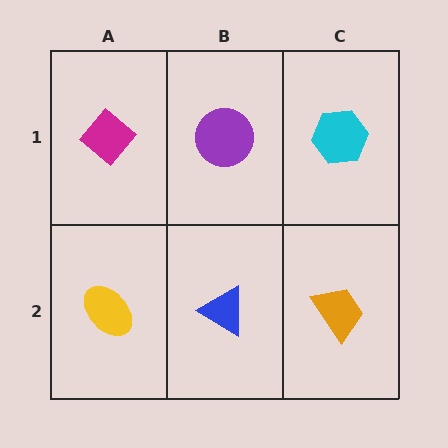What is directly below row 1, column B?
A blue triangle.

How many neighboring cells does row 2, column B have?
3.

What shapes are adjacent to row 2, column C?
A cyan hexagon (row 1, column C), a blue triangle (row 2, column B).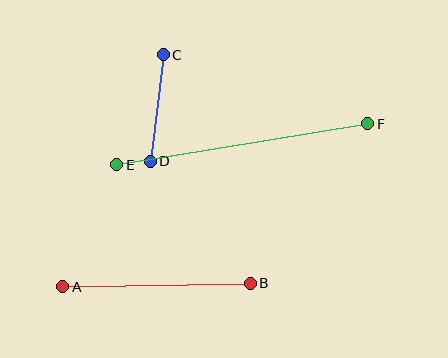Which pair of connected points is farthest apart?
Points E and F are farthest apart.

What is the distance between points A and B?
The distance is approximately 187 pixels.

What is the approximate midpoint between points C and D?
The midpoint is at approximately (157, 108) pixels.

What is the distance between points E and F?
The distance is approximately 254 pixels.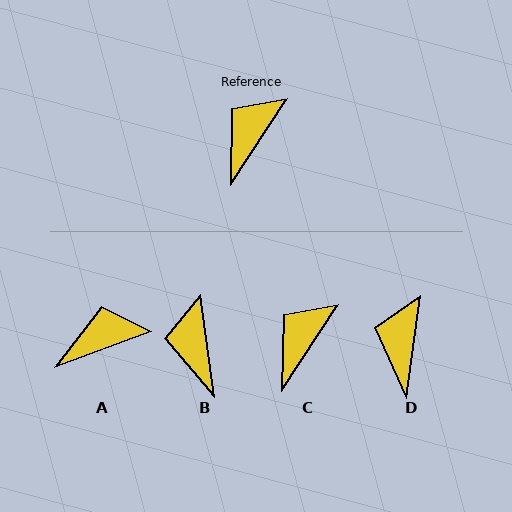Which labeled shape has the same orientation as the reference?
C.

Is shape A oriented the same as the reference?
No, it is off by about 36 degrees.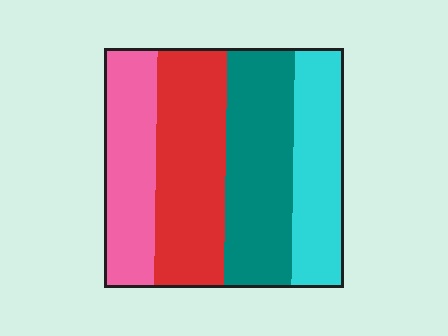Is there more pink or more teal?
Teal.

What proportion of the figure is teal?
Teal covers about 30% of the figure.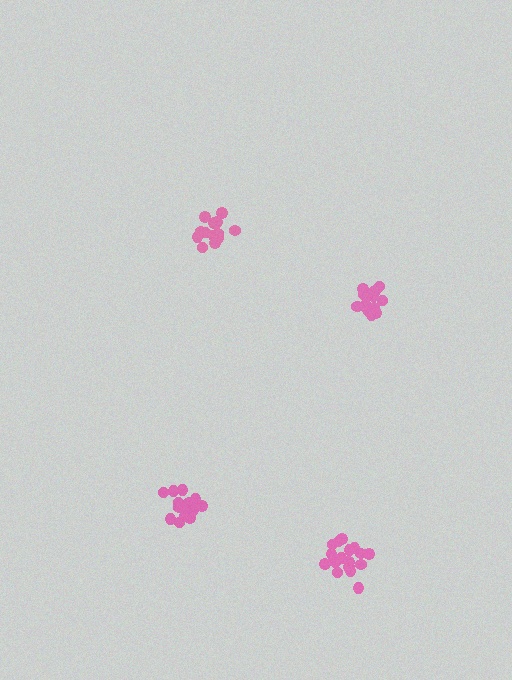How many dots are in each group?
Group 1: 16 dots, Group 2: 13 dots, Group 3: 16 dots, Group 4: 17 dots (62 total).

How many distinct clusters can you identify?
There are 4 distinct clusters.